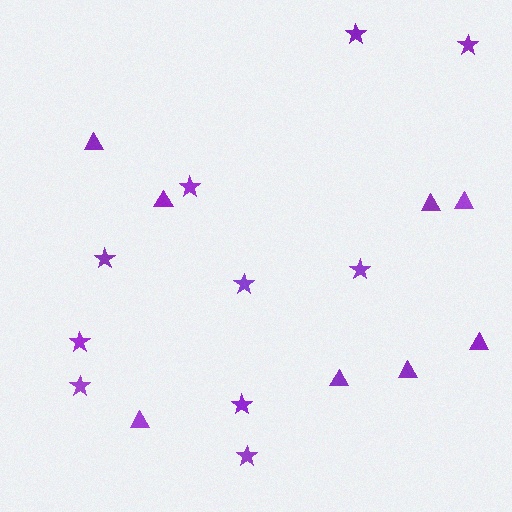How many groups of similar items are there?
There are 2 groups: one group of stars (10) and one group of triangles (8).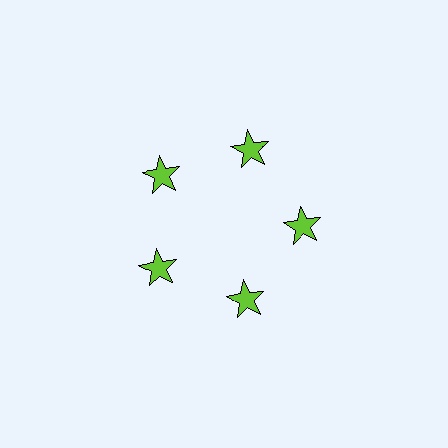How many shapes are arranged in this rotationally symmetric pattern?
There are 5 shapes, arranged in 5 groups of 1.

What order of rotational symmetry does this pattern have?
This pattern has 5-fold rotational symmetry.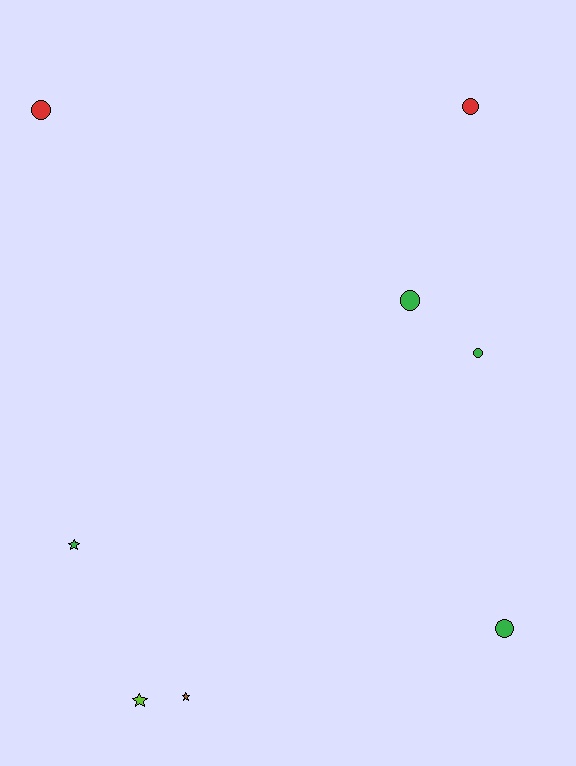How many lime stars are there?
There is 1 lime star.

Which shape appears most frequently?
Circle, with 5 objects.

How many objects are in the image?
There are 8 objects.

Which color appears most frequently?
Green, with 4 objects.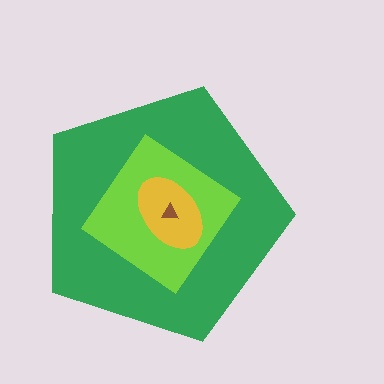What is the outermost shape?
The green pentagon.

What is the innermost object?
The brown triangle.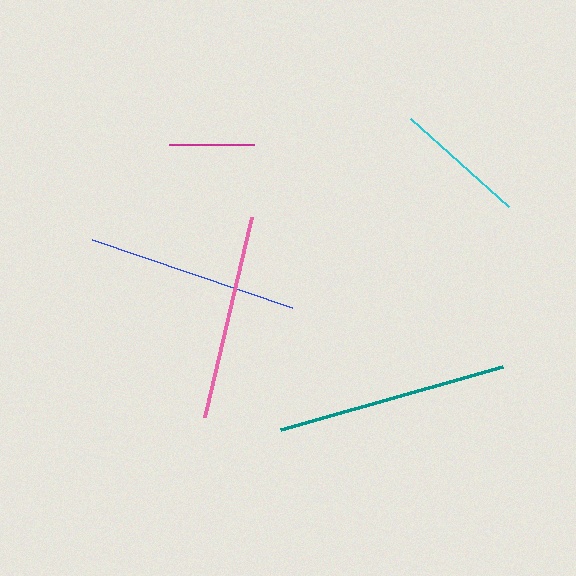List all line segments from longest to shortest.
From longest to shortest: teal, blue, pink, cyan, magenta.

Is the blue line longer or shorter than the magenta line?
The blue line is longer than the magenta line.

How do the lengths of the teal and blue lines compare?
The teal and blue lines are approximately the same length.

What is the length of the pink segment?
The pink segment is approximately 205 pixels long.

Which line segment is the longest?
The teal line is the longest at approximately 231 pixels.